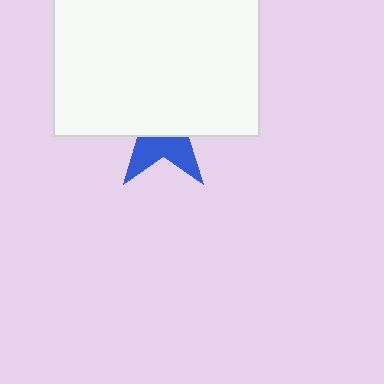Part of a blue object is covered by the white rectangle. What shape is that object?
It is a star.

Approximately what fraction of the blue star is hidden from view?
Roughly 64% of the blue star is hidden behind the white rectangle.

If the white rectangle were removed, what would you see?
You would see the complete blue star.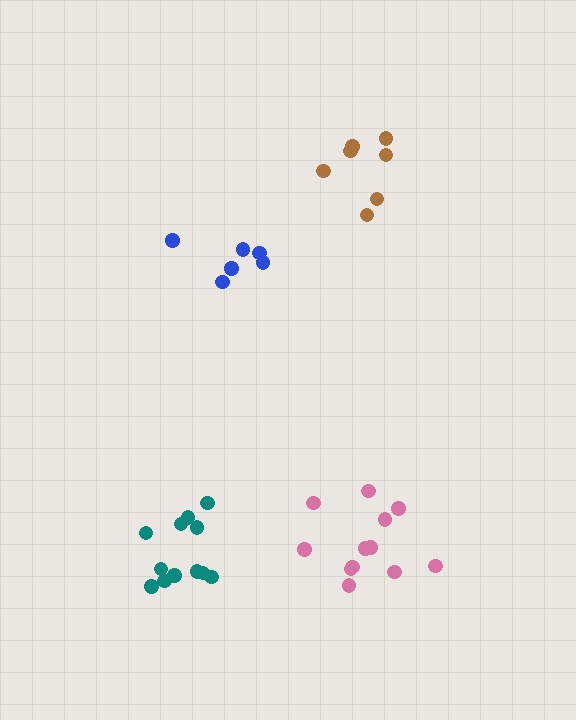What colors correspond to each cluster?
The clusters are colored: brown, teal, pink, blue.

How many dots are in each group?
Group 1: 7 dots, Group 2: 12 dots, Group 3: 12 dots, Group 4: 6 dots (37 total).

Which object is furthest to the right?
The pink cluster is rightmost.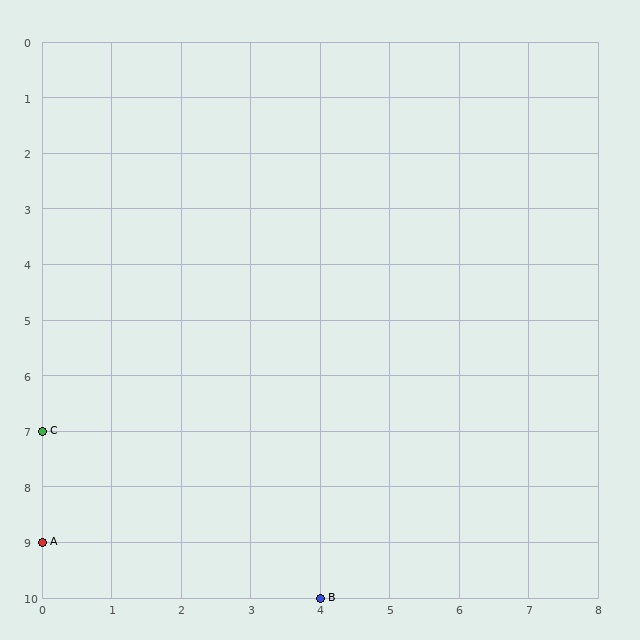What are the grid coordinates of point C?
Point C is at grid coordinates (0, 7).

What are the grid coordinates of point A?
Point A is at grid coordinates (0, 9).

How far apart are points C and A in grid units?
Points C and A are 2 rows apart.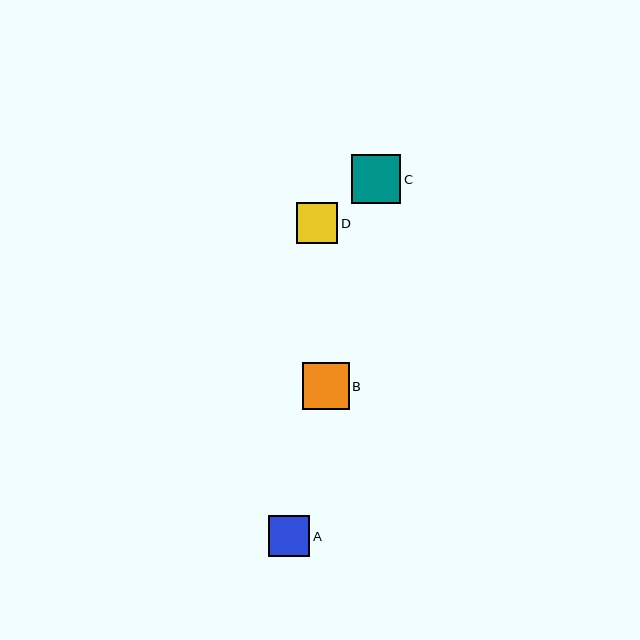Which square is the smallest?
Square D is the smallest with a size of approximately 41 pixels.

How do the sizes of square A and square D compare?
Square A and square D are approximately the same size.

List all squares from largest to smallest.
From largest to smallest: C, B, A, D.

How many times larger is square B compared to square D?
Square B is approximately 1.1 times the size of square D.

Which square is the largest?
Square C is the largest with a size of approximately 50 pixels.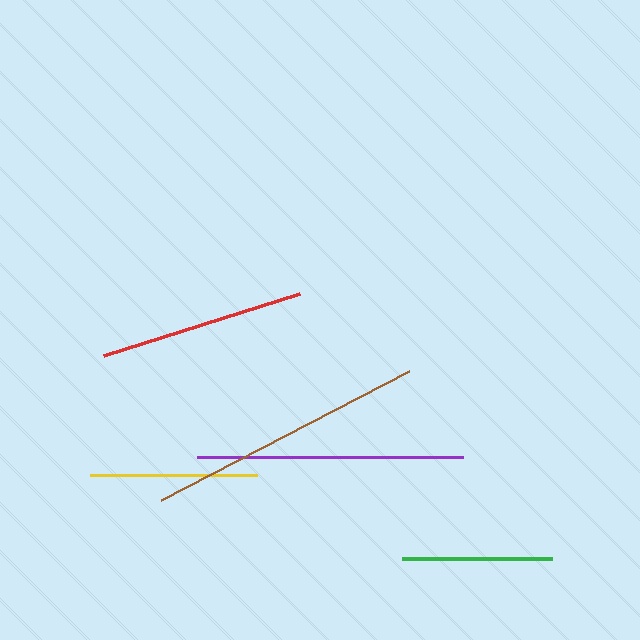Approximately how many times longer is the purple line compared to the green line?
The purple line is approximately 1.8 times the length of the green line.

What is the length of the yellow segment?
The yellow segment is approximately 167 pixels long.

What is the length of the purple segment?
The purple segment is approximately 266 pixels long.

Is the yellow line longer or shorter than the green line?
The yellow line is longer than the green line.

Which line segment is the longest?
The brown line is the longest at approximately 280 pixels.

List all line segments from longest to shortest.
From longest to shortest: brown, purple, red, yellow, green.